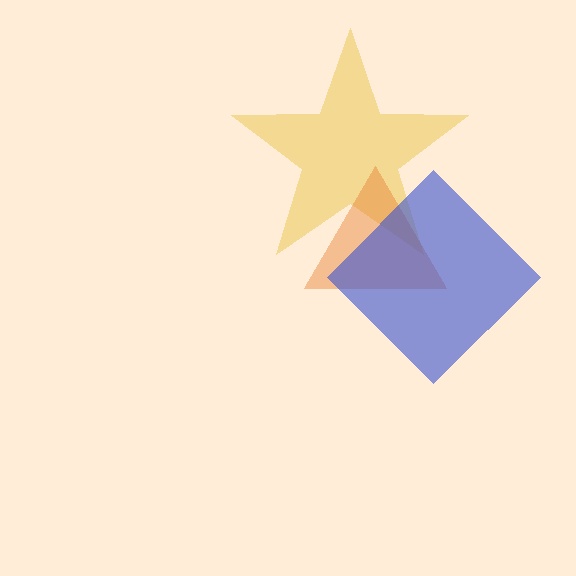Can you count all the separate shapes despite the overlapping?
Yes, there are 3 separate shapes.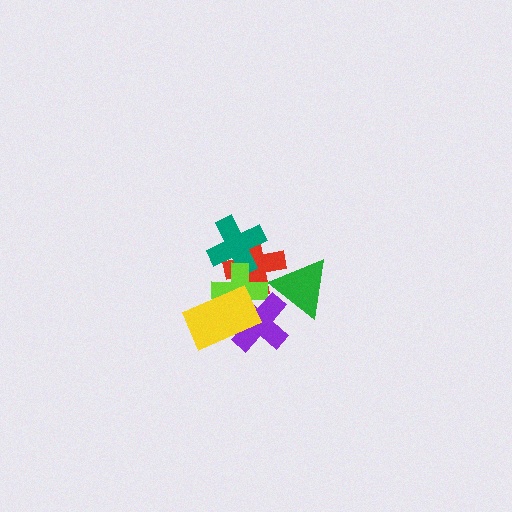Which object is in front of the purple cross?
The yellow rectangle is in front of the purple cross.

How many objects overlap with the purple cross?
3 objects overlap with the purple cross.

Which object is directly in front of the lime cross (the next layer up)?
The purple cross is directly in front of the lime cross.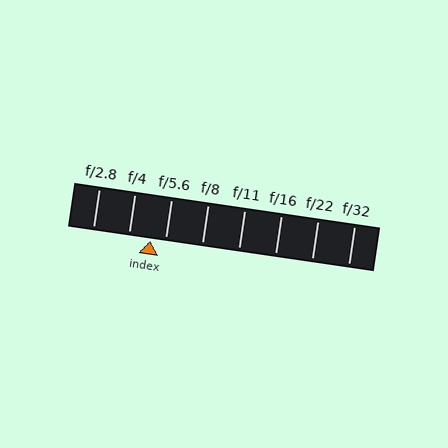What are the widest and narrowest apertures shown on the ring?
The widest aperture shown is f/2.8 and the narrowest is f/32.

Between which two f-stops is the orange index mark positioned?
The index mark is between f/4 and f/5.6.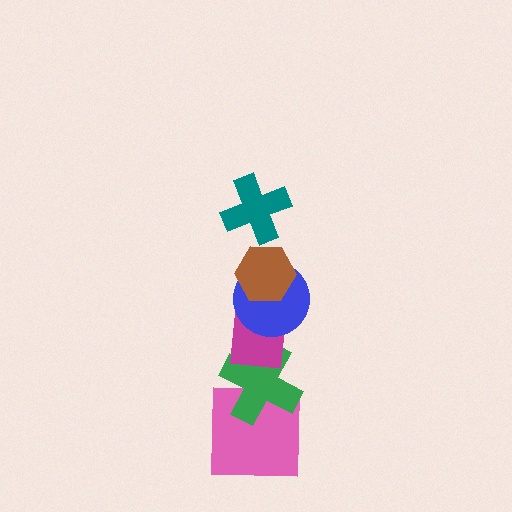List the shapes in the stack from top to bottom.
From top to bottom: the teal cross, the brown hexagon, the blue circle, the magenta square, the green cross, the pink square.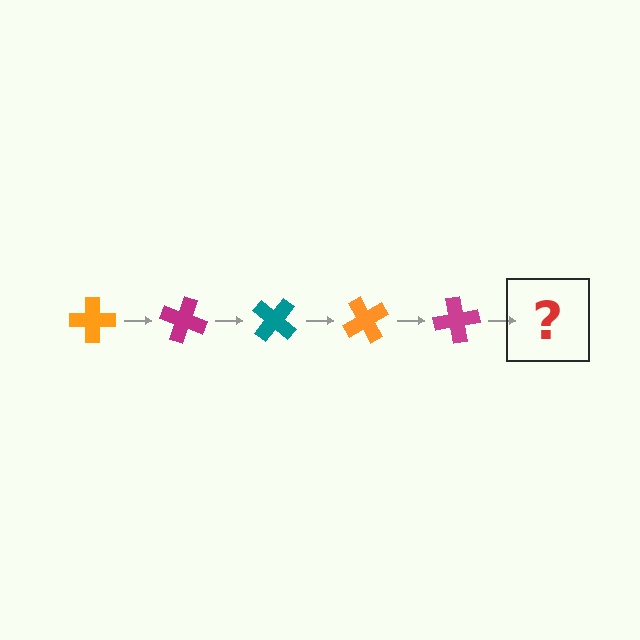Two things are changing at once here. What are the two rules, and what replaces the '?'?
The two rules are that it rotates 20 degrees each step and the color cycles through orange, magenta, and teal. The '?' should be a teal cross, rotated 100 degrees from the start.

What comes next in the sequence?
The next element should be a teal cross, rotated 100 degrees from the start.